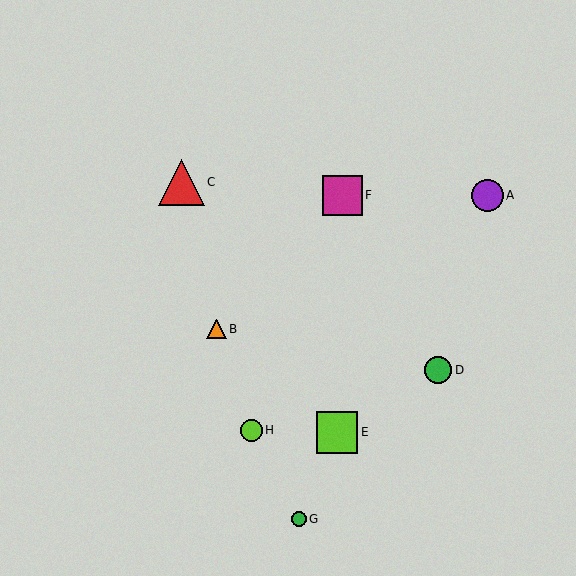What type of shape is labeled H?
Shape H is a lime circle.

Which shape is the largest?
The red triangle (labeled C) is the largest.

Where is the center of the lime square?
The center of the lime square is at (337, 432).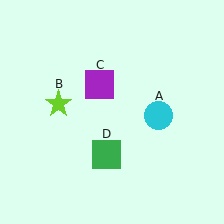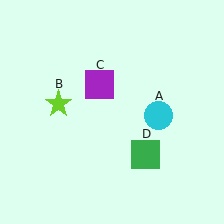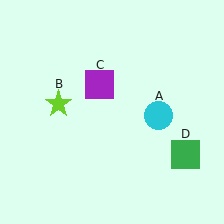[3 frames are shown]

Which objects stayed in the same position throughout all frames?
Cyan circle (object A) and lime star (object B) and purple square (object C) remained stationary.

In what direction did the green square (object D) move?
The green square (object D) moved right.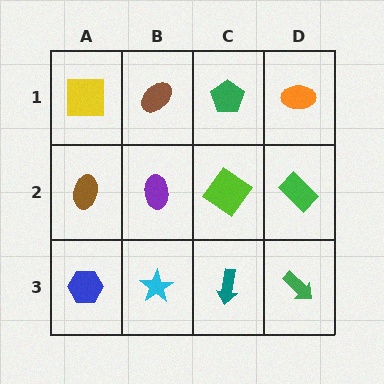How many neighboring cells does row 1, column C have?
3.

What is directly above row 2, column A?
A yellow square.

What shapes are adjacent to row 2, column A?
A yellow square (row 1, column A), a blue hexagon (row 3, column A), a purple ellipse (row 2, column B).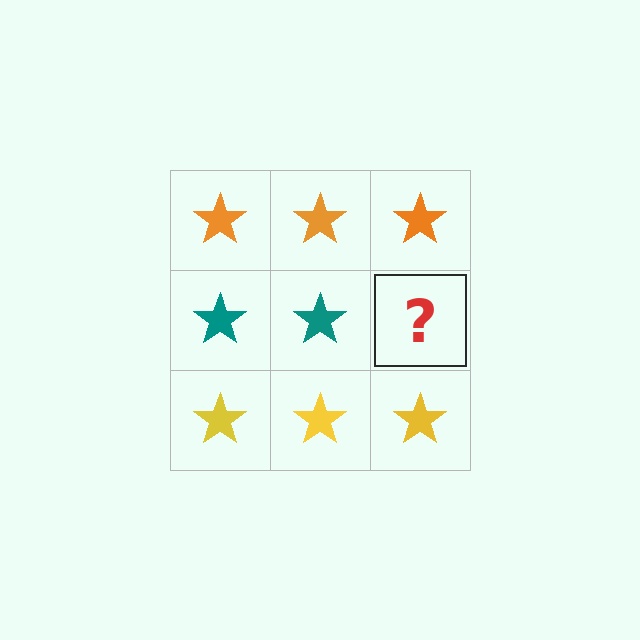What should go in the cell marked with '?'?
The missing cell should contain a teal star.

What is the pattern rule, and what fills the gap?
The rule is that each row has a consistent color. The gap should be filled with a teal star.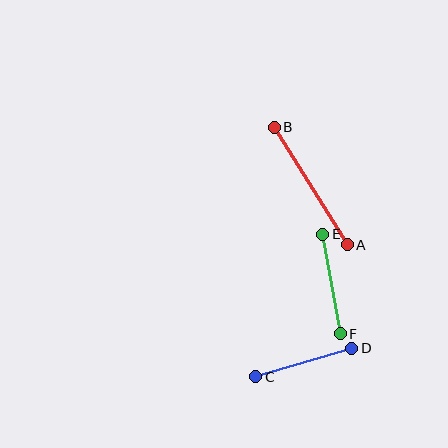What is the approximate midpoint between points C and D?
The midpoint is at approximately (304, 362) pixels.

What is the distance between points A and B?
The distance is approximately 138 pixels.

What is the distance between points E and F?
The distance is approximately 101 pixels.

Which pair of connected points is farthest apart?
Points A and B are farthest apart.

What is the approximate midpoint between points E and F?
The midpoint is at approximately (331, 284) pixels.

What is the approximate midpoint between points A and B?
The midpoint is at approximately (311, 186) pixels.